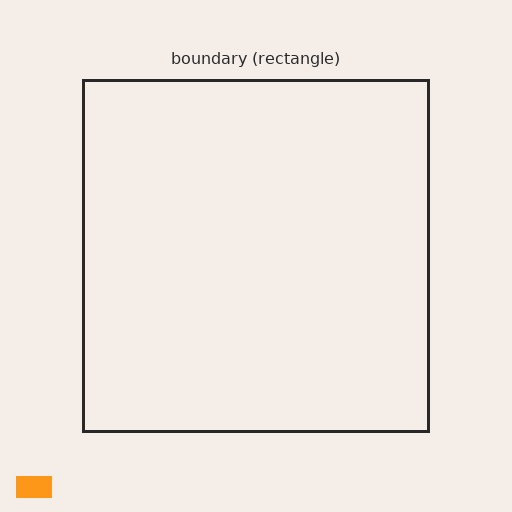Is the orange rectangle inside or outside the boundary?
Outside.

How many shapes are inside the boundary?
0 inside, 1 outside.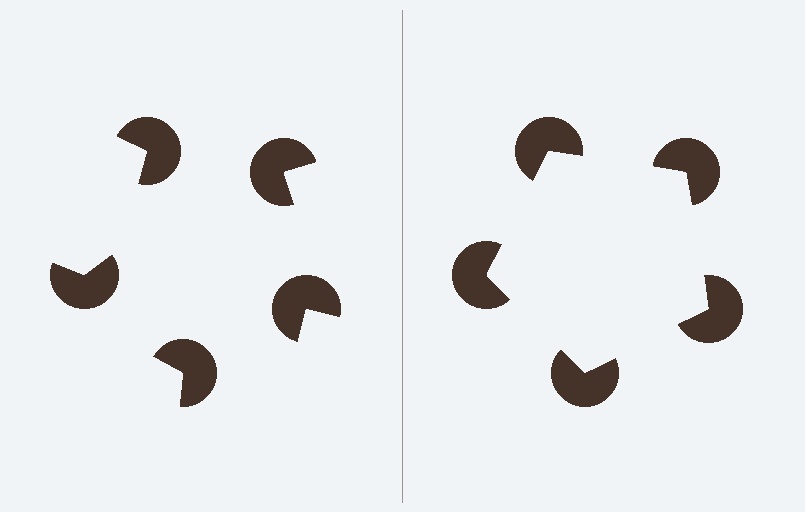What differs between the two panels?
The pac-man discs are positioned identically on both sides; only the wedge orientations differ. On the right they align to a pentagon; on the left they are misaligned.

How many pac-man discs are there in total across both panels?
10 — 5 on each side.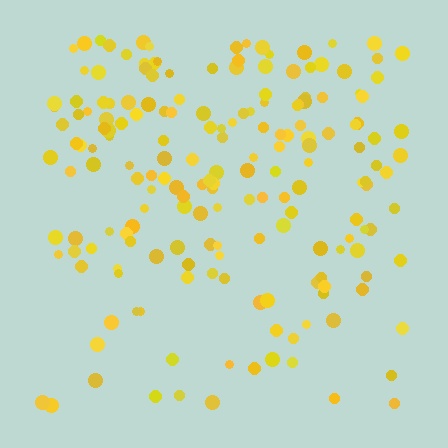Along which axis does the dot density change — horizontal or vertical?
Vertical.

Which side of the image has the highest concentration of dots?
The top.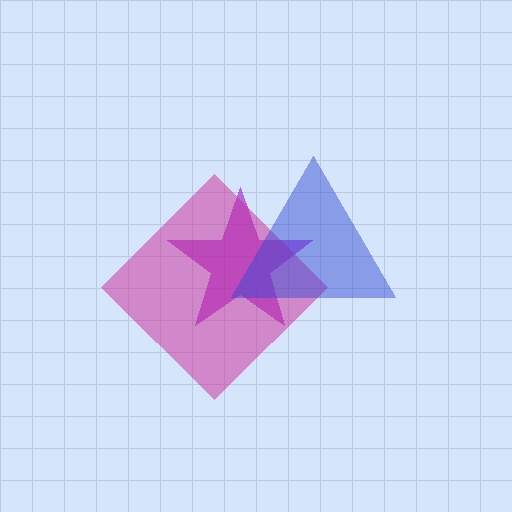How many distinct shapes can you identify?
There are 3 distinct shapes: a purple star, a magenta diamond, a blue triangle.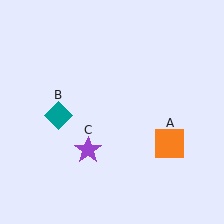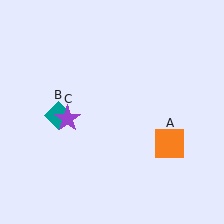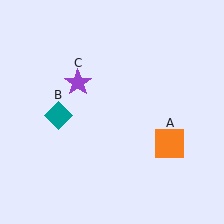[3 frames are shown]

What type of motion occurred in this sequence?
The purple star (object C) rotated clockwise around the center of the scene.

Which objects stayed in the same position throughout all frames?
Orange square (object A) and teal diamond (object B) remained stationary.